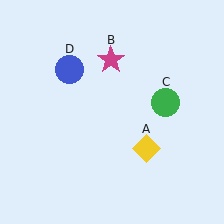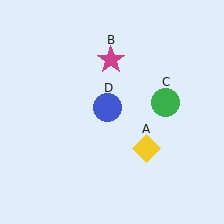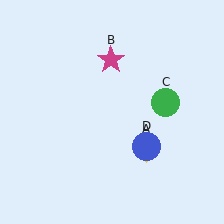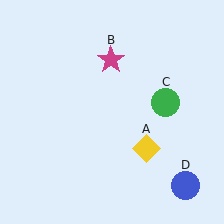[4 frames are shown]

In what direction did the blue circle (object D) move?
The blue circle (object D) moved down and to the right.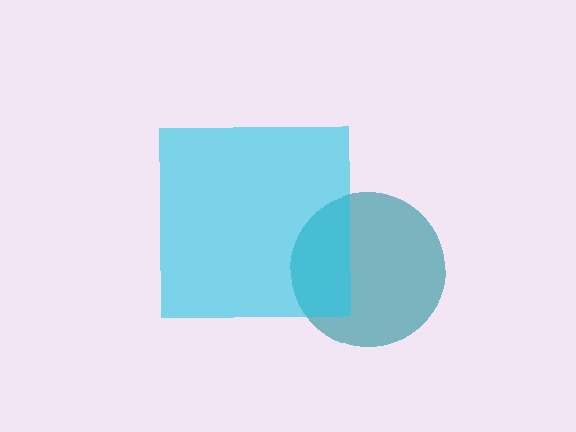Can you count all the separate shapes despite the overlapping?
Yes, there are 2 separate shapes.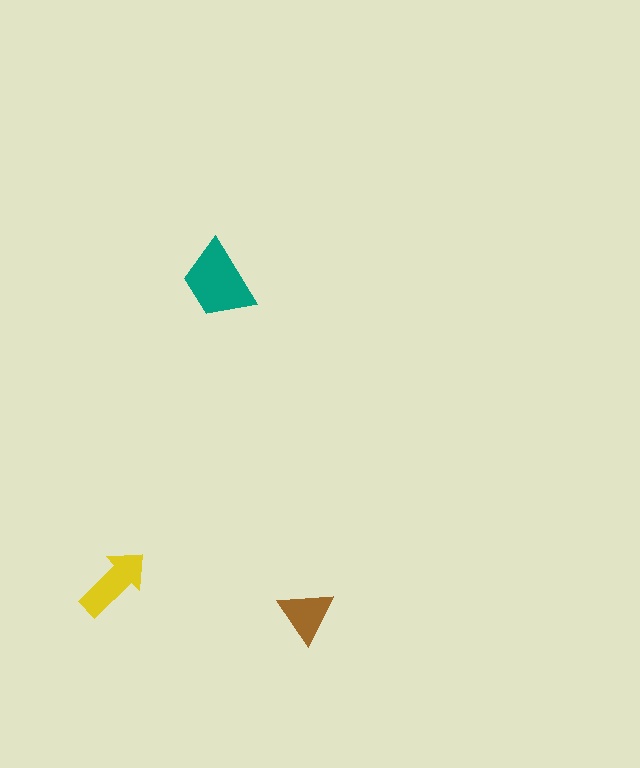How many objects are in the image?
There are 3 objects in the image.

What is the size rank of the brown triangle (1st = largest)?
3rd.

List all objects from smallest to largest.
The brown triangle, the yellow arrow, the teal trapezoid.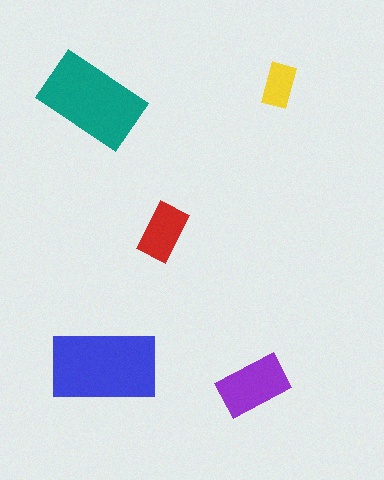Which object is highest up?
The yellow rectangle is topmost.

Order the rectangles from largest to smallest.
the blue one, the teal one, the purple one, the red one, the yellow one.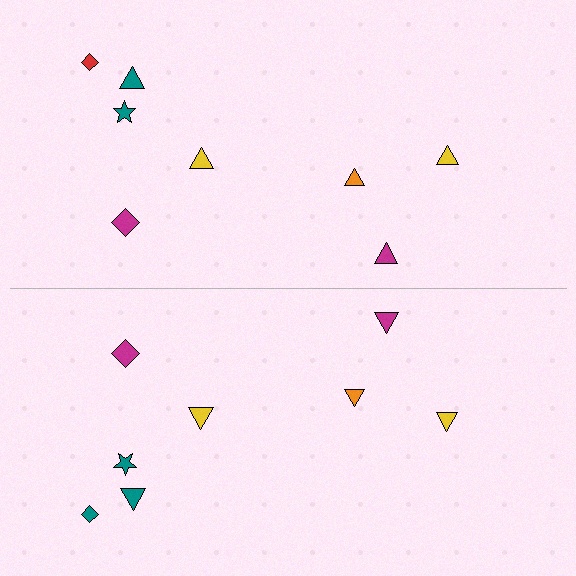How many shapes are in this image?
There are 16 shapes in this image.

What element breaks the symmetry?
The teal diamond on the bottom side breaks the symmetry — its mirror counterpart is red.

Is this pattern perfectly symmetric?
No, the pattern is not perfectly symmetric. The teal diamond on the bottom side breaks the symmetry — its mirror counterpart is red.